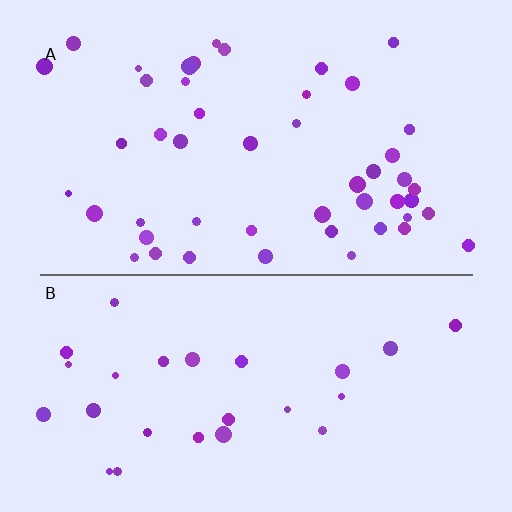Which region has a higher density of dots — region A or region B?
A (the top).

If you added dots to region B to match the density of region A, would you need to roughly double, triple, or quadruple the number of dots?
Approximately double.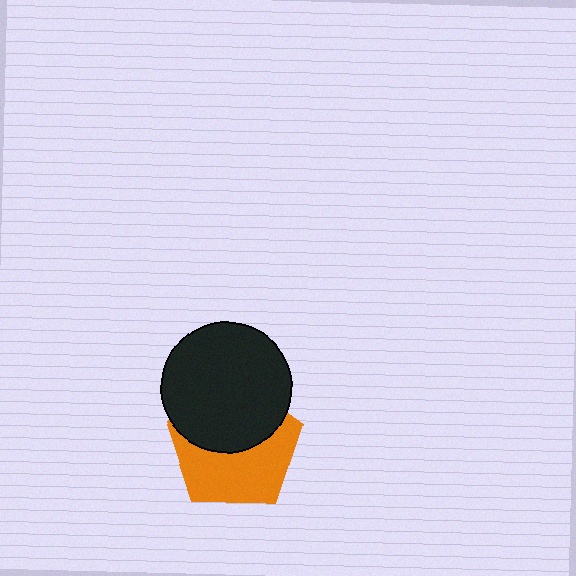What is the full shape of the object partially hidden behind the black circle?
The partially hidden object is an orange pentagon.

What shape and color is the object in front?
The object in front is a black circle.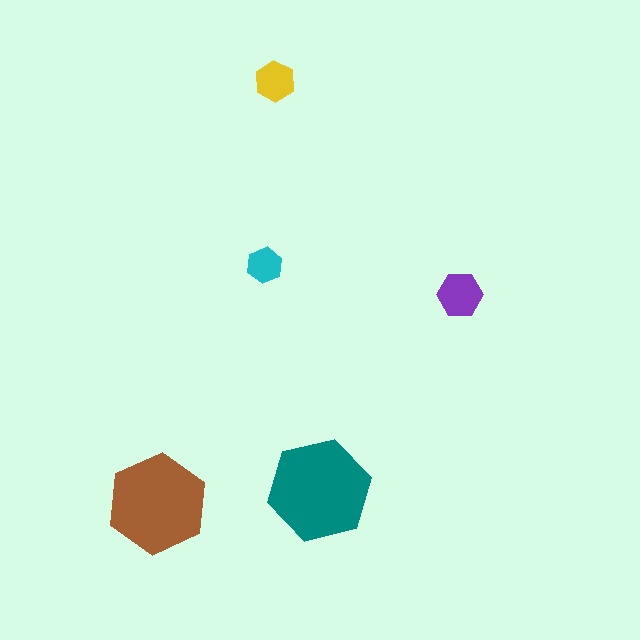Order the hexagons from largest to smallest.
the teal one, the brown one, the purple one, the yellow one, the cyan one.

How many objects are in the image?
There are 5 objects in the image.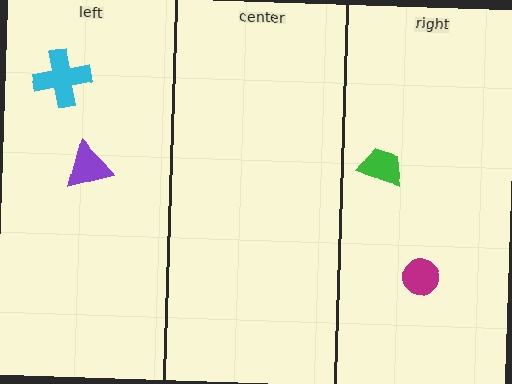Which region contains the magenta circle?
The right region.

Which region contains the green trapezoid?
The right region.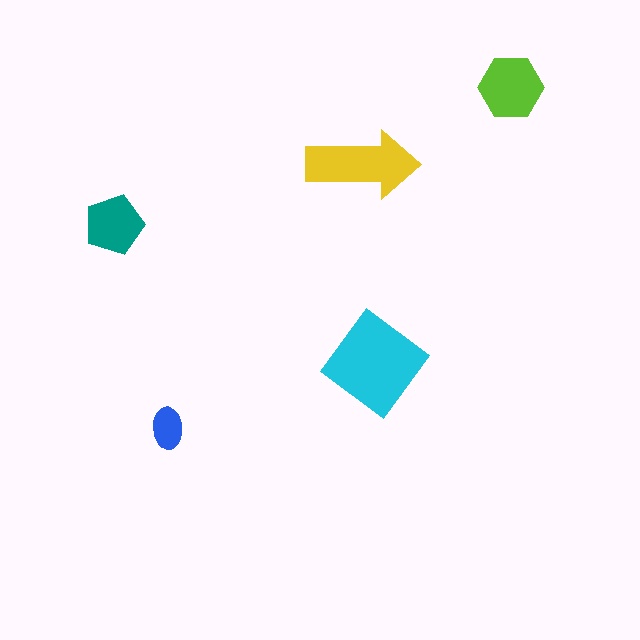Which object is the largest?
The cyan diamond.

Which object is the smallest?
The blue ellipse.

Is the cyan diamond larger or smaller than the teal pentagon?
Larger.